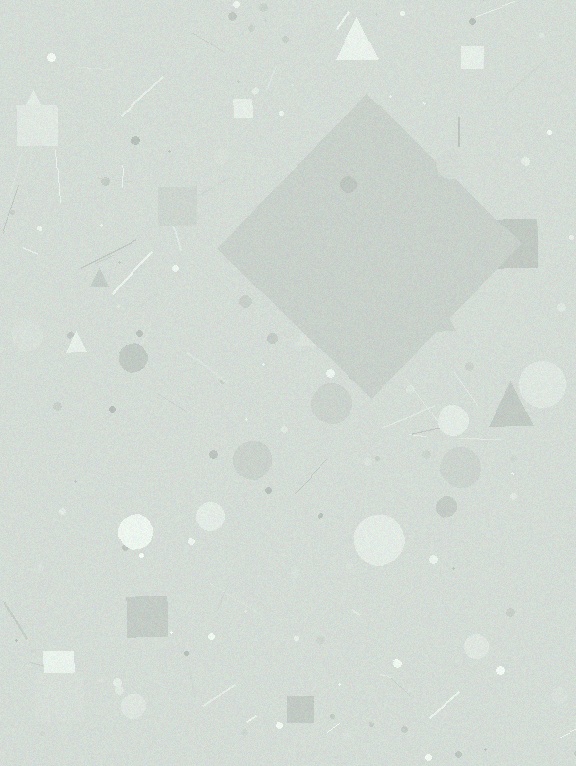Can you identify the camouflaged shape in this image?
The camouflaged shape is a diamond.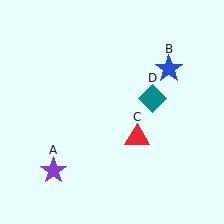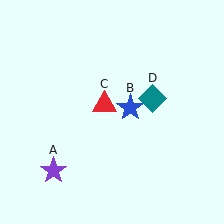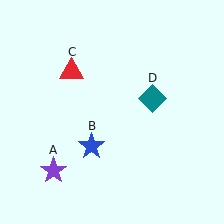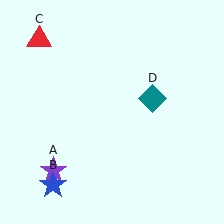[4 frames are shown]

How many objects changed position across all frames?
2 objects changed position: blue star (object B), red triangle (object C).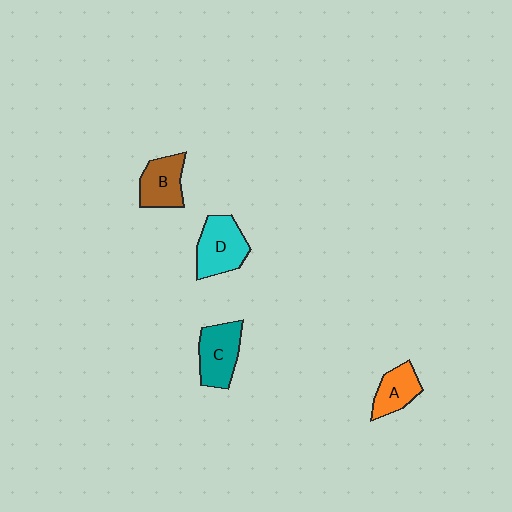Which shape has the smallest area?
Shape A (orange).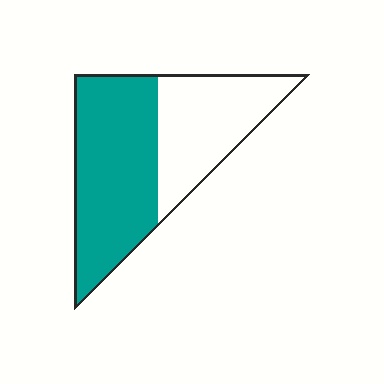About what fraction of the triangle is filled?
About three fifths (3/5).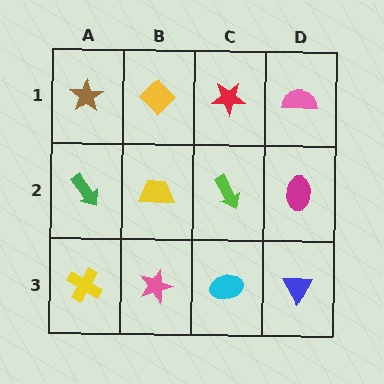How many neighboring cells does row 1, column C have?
3.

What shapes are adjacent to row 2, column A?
A brown star (row 1, column A), a yellow cross (row 3, column A), a yellow trapezoid (row 2, column B).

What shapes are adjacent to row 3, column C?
A lime arrow (row 2, column C), a pink star (row 3, column B), a blue triangle (row 3, column D).